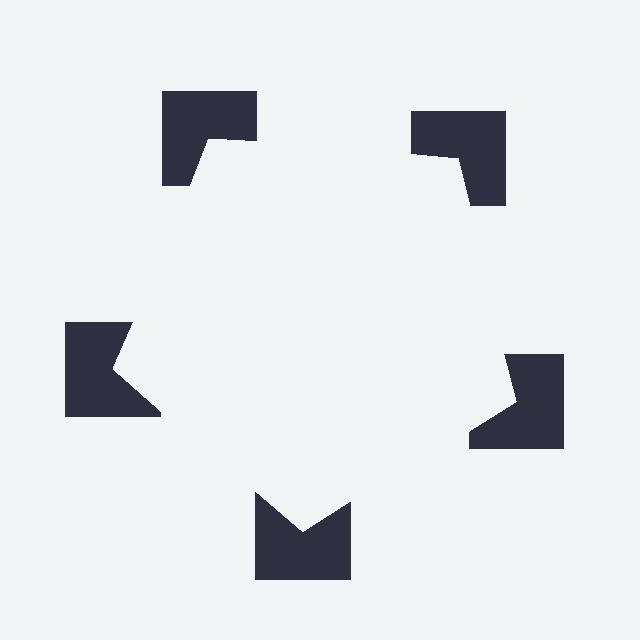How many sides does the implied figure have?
5 sides.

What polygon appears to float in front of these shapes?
An illusory pentagon — its edges are inferred from the aligned wedge cuts in the notched squares, not physically drawn.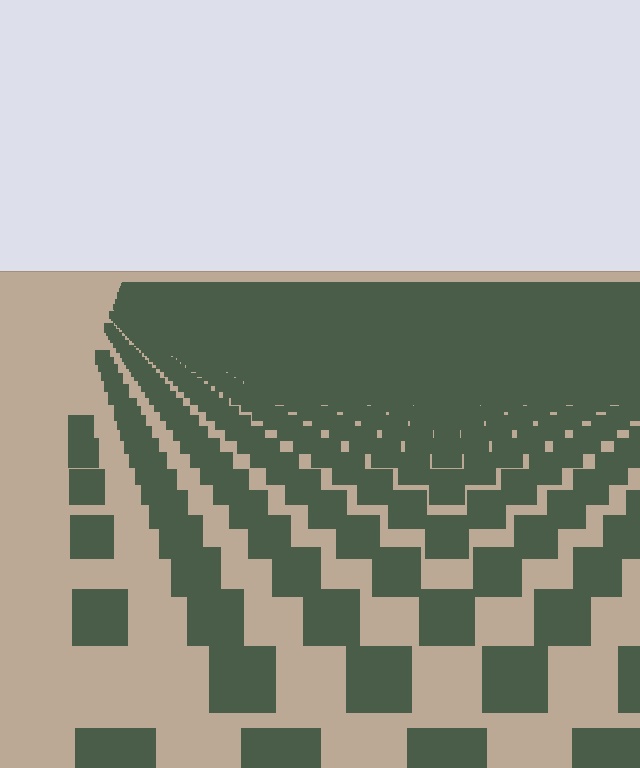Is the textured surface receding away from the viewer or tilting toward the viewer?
The surface is receding away from the viewer. Texture elements get smaller and denser toward the top.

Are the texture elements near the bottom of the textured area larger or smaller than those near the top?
Larger. Near the bottom, elements are closer to the viewer and appear at a bigger on-screen size.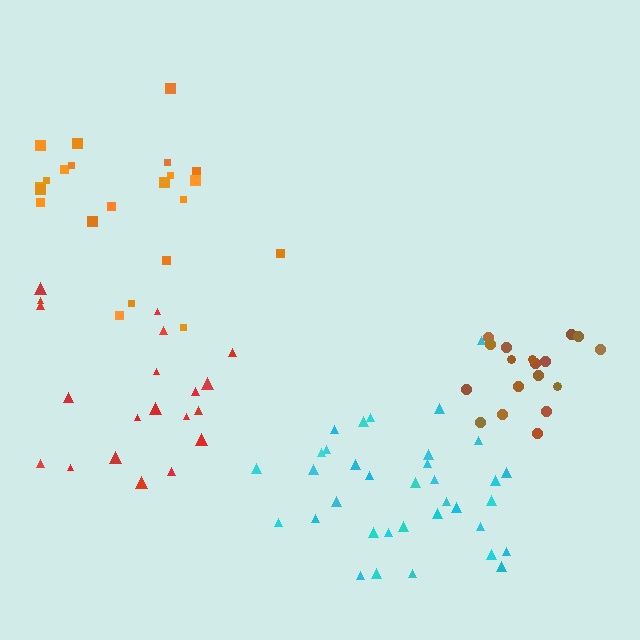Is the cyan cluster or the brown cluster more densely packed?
Brown.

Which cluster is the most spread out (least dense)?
Red.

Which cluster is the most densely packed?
Brown.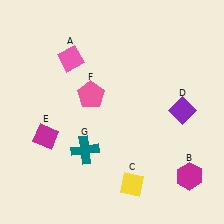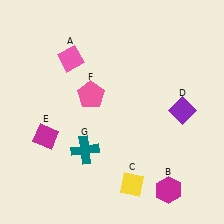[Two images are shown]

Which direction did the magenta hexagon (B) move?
The magenta hexagon (B) moved left.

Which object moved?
The magenta hexagon (B) moved left.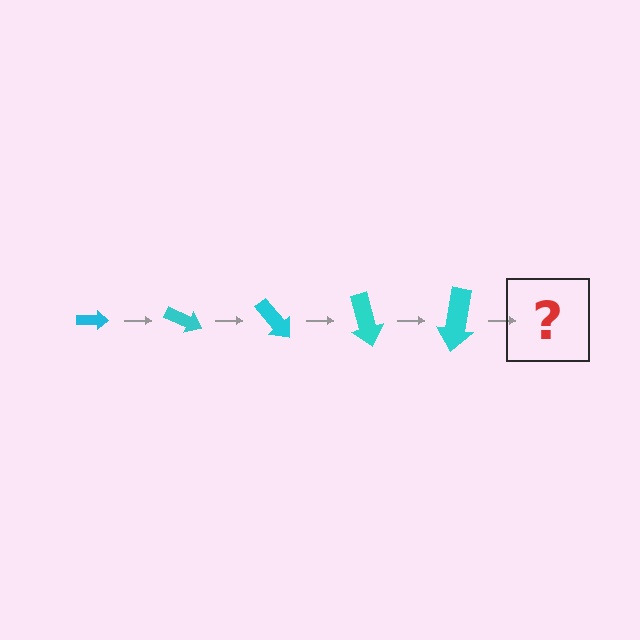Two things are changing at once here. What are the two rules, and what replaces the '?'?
The two rules are that the arrow grows larger each step and it rotates 25 degrees each step. The '?' should be an arrow, larger than the previous one and rotated 125 degrees from the start.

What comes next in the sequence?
The next element should be an arrow, larger than the previous one and rotated 125 degrees from the start.